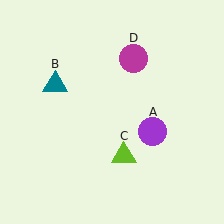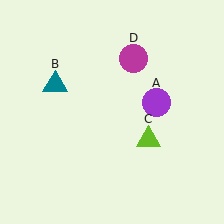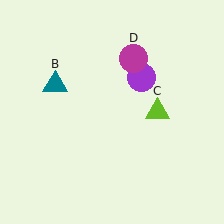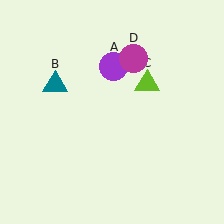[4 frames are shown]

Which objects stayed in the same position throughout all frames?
Teal triangle (object B) and magenta circle (object D) remained stationary.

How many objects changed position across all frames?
2 objects changed position: purple circle (object A), lime triangle (object C).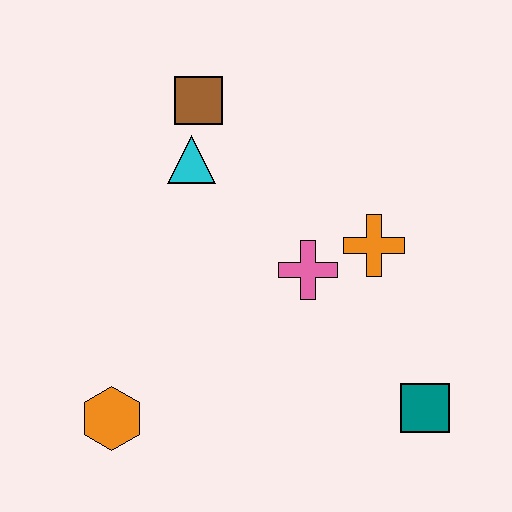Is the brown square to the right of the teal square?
No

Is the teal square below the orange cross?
Yes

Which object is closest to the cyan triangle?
The brown square is closest to the cyan triangle.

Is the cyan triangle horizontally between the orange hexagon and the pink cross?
Yes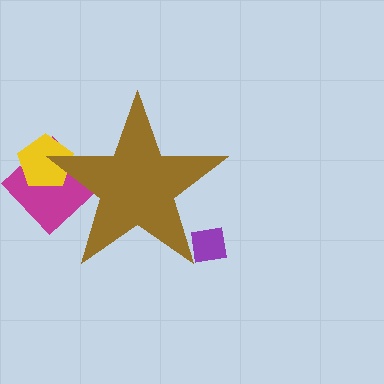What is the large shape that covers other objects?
A brown star.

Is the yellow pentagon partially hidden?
Yes, the yellow pentagon is partially hidden behind the brown star.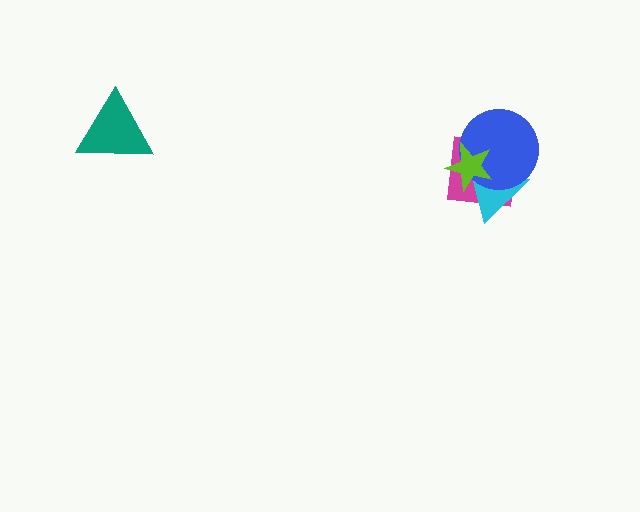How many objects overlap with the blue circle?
3 objects overlap with the blue circle.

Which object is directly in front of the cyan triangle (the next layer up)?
The blue circle is directly in front of the cyan triangle.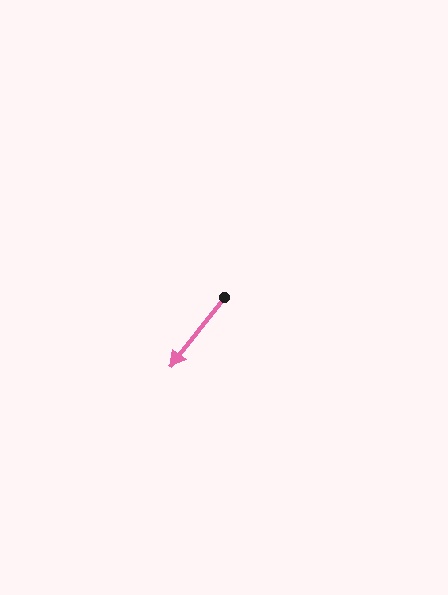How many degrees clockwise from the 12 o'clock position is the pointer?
Approximately 218 degrees.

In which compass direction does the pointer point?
Southwest.